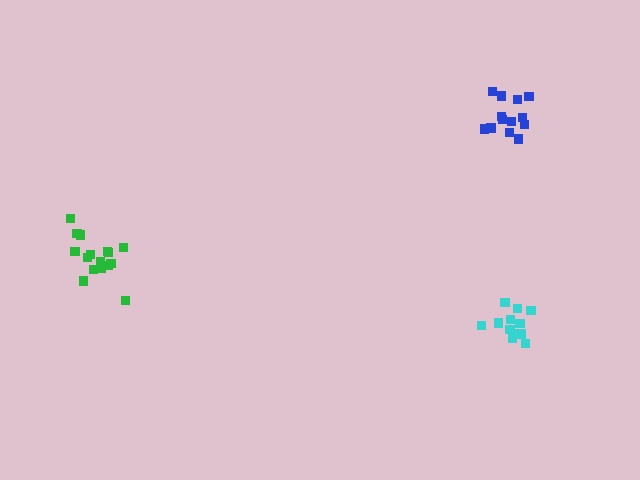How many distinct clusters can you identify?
There are 3 distinct clusters.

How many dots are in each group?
Group 1: 12 dots, Group 2: 13 dots, Group 3: 16 dots (41 total).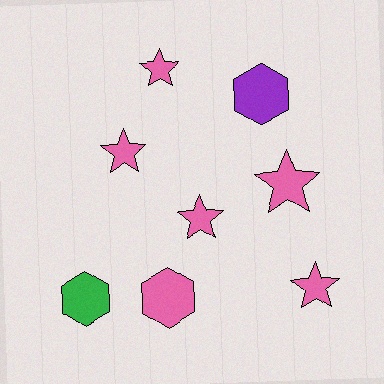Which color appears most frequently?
Pink, with 6 objects.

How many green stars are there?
There are no green stars.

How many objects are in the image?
There are 8 objects.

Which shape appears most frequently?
Star, with 5 objects.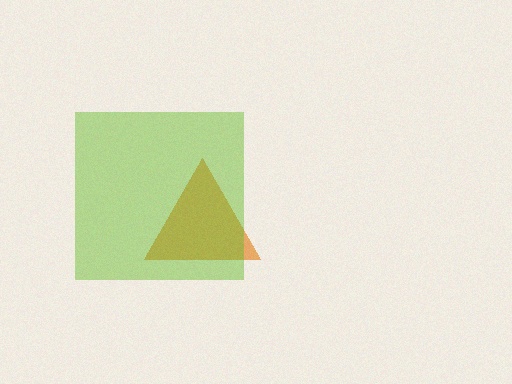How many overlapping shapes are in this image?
There are 2 overlapping shapes in the image.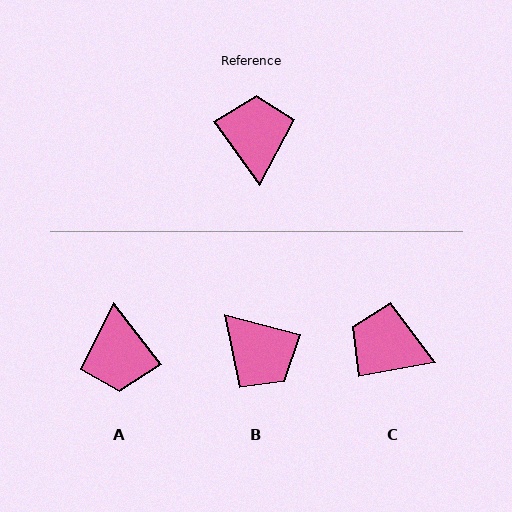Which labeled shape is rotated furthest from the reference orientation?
A, about 178 degrees away.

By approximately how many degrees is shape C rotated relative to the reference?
Approximately 65 degrees counter-clockwise.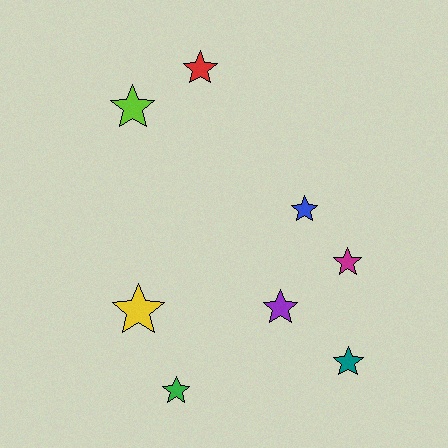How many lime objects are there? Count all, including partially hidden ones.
There is 1 lime object.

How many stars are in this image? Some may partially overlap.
There are 8 stars.